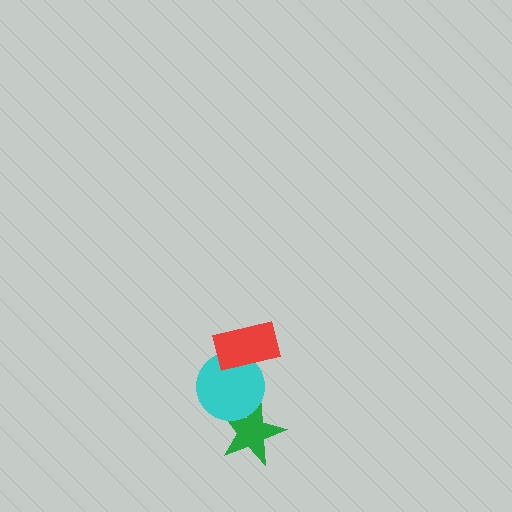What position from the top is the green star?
The green star is 3rd from the top.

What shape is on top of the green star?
The cyan circle is on top of the green star.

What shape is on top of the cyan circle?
The red rectangle is on top of the cyan circle.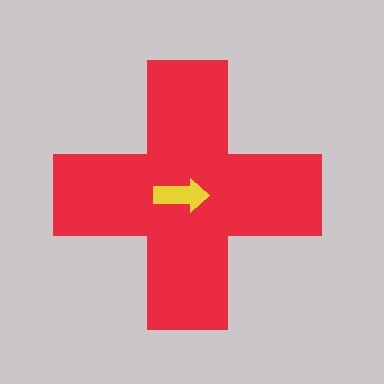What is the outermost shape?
The red cross.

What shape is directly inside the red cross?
The yellow arrow.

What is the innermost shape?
The yellow arrow.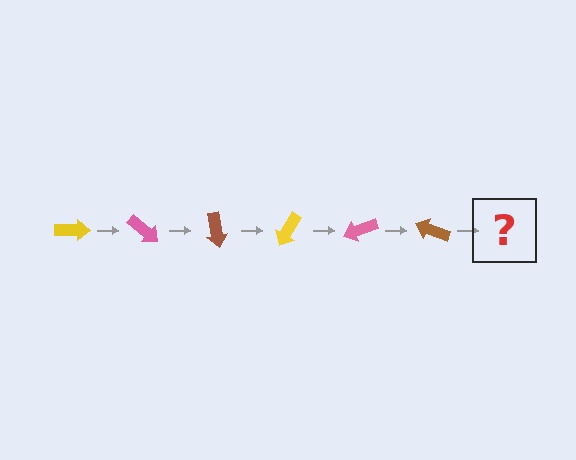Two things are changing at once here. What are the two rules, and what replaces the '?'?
The two rules are that it rotates 40 degrees each step and the color cycles through yellow, pink, and brown. The '?' should be a yellow arrow, rotated 240 degrees from the start.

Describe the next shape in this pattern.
It should be a yellow arrow, rotated 240 degrees from the start.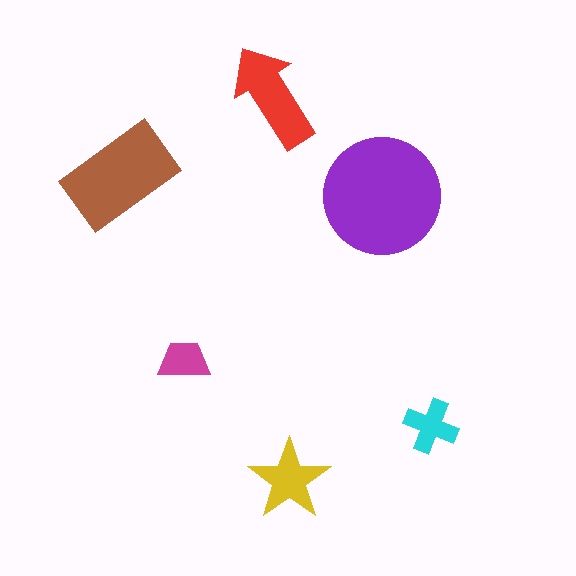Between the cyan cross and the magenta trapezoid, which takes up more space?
The cyan cross.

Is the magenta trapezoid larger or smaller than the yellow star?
Smaller.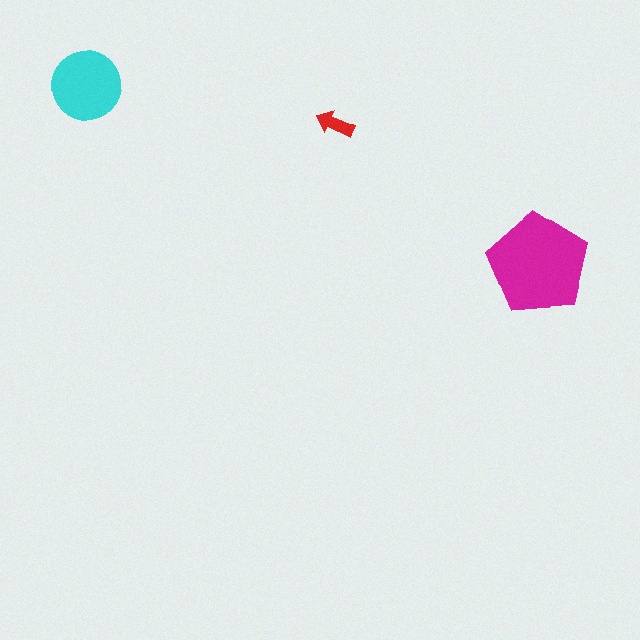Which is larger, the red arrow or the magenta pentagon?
The magenta pentagon.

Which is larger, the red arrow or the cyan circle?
The cyan circle.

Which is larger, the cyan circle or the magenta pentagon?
The magenta pentagon.